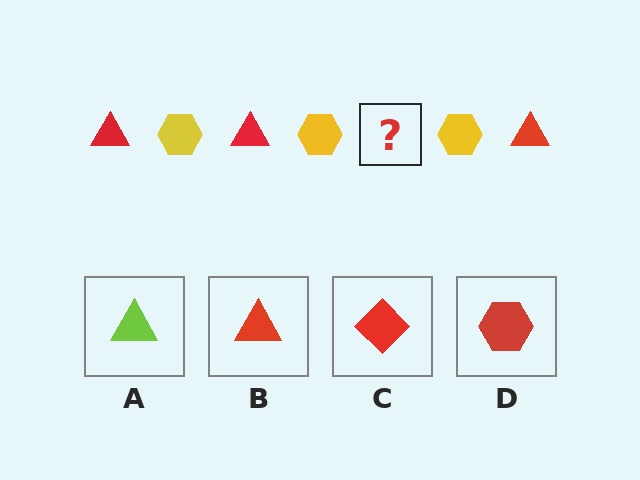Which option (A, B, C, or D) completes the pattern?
B.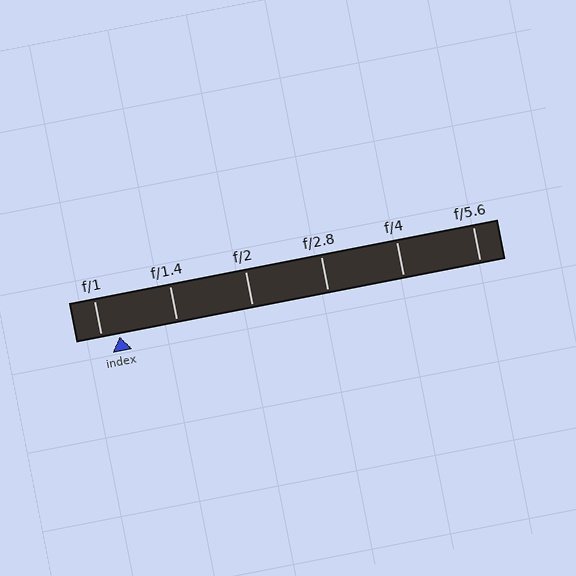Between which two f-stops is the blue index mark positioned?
The index mark is between f/1 and f/1.4.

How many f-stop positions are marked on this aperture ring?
There are 6 f-stop positions marked.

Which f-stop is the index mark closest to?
The index mark is closest to f/1.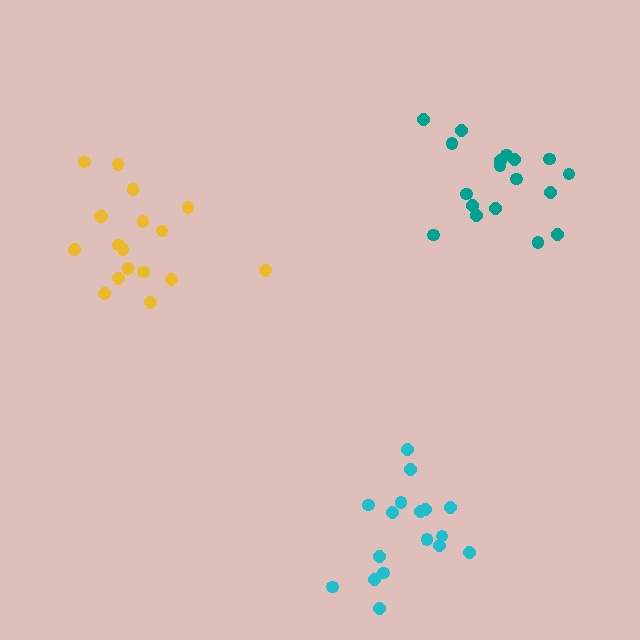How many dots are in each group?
Group 1: 17 dots, Group 2: 18 dots, Group 3: 18 dots (53 total).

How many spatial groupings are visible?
There are 3 spatial groupings.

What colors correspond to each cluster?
The clusters are colored: cyan, teal, yellow.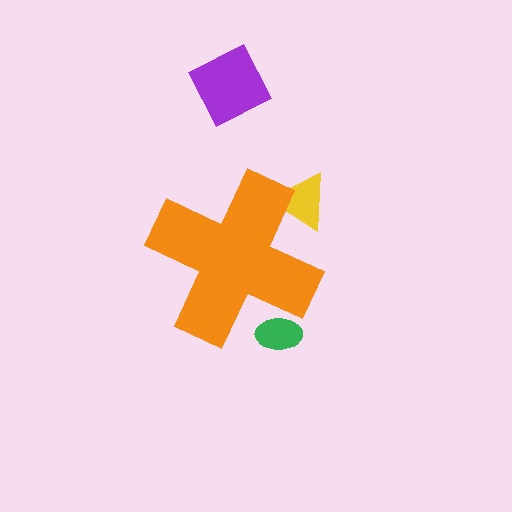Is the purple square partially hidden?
No, the purple square is fully visible.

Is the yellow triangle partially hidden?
Yes, the yellow triangle is partially hidden behind the orange cross.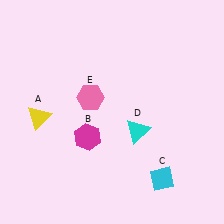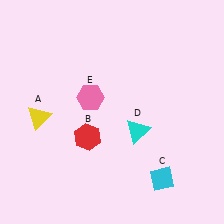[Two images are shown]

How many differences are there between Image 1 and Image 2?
There is 1 difference between the two images.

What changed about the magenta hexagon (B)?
In Image 1, B is magenta. In Image 2, it changed to red.